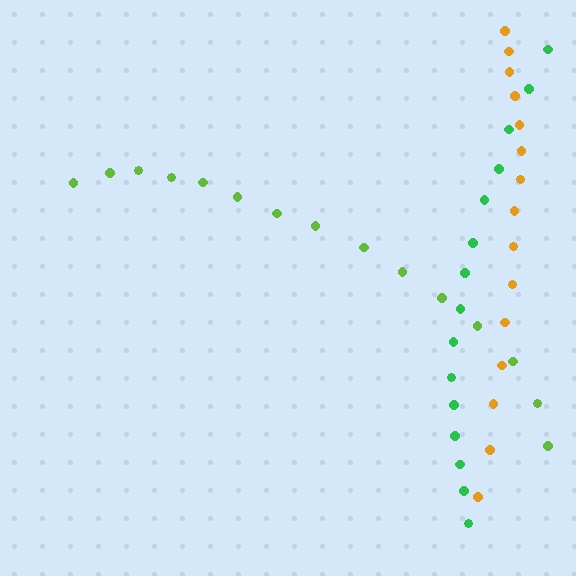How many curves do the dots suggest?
There are 3 distinct paths.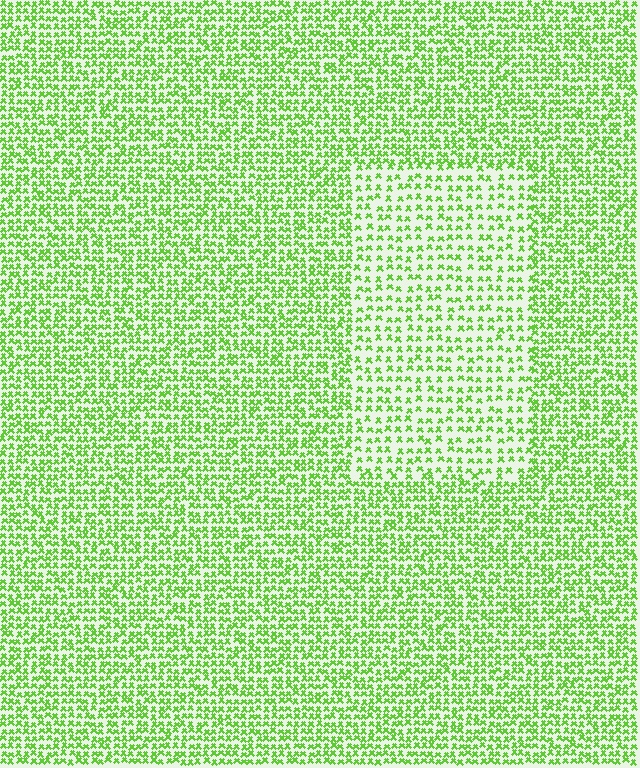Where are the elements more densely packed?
The elements are more densely packed outside the rectangle boundary.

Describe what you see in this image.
The image contains small lime elements arranged at two different densities. A rectangle-shaped region is visible where the elements are less densely packed than the surrounding area.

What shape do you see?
I see a rectangle.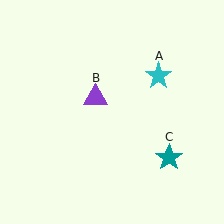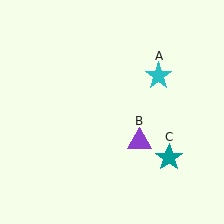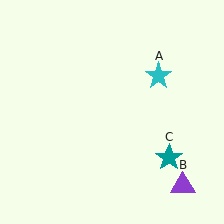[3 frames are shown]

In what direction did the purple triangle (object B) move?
The purple triangle (object B) moved down and to the right.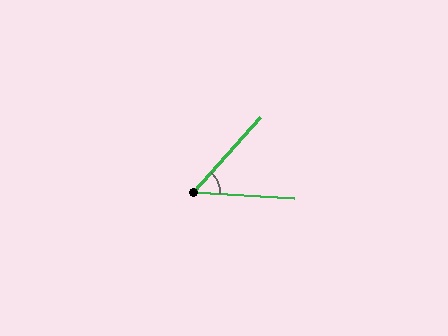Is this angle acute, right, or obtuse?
It is acute.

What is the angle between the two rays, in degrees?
Approximately 51 degrees.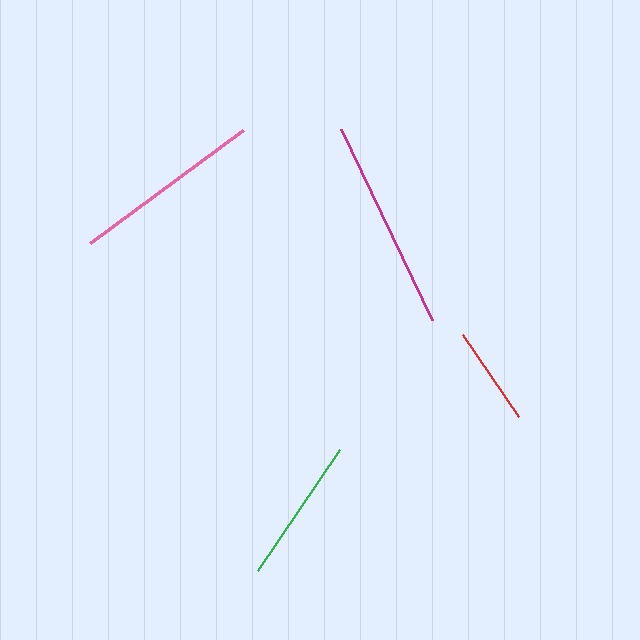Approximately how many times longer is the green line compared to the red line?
The green line is approximately 1.5 times the length of the red line.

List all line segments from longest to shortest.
From longest to shortest: magenta, pink, green, red.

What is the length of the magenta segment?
The magenta segment is approximately 212 pixels long.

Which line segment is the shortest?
The red line is the shortest at approximately 100 pixels.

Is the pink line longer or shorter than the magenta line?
The magenta line is longer than the pink line.